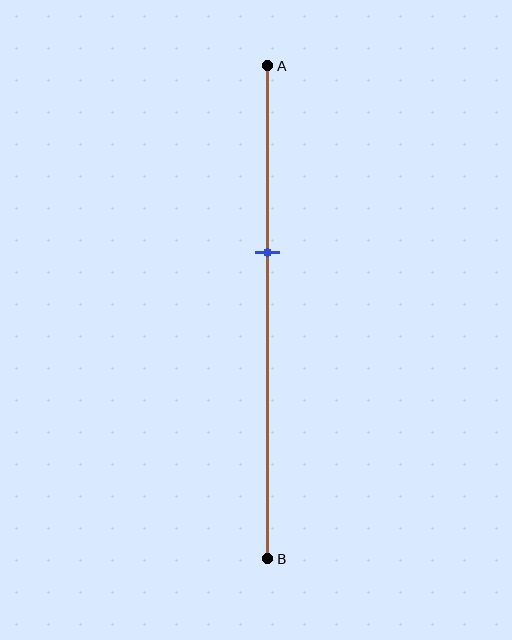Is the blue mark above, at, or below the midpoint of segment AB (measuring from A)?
The blue mark is above the midpoint of segment AB.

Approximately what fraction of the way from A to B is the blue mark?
The blue mark is approximately 40% of the way from A to B.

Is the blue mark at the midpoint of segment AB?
No, the mark is at about 40% from A, not at the 50% midpoint.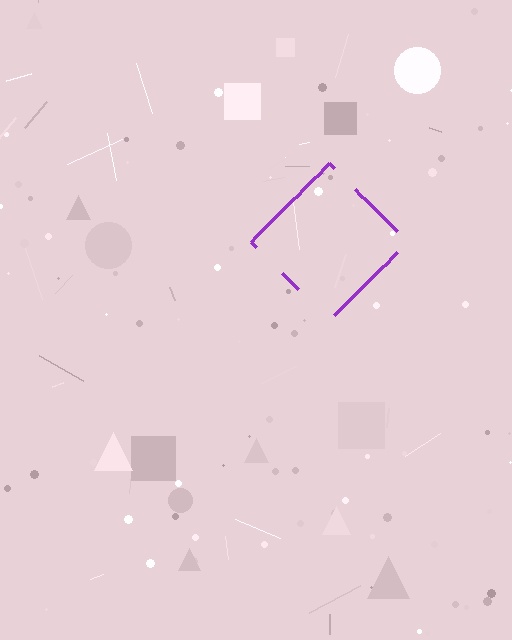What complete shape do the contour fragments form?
The contour fragments form a diamond.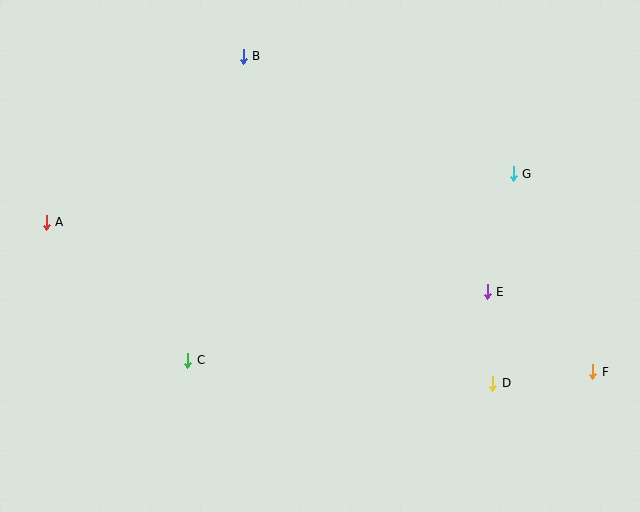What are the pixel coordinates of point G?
Point G is at (513, 174).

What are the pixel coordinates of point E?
Point E is at (487, 292).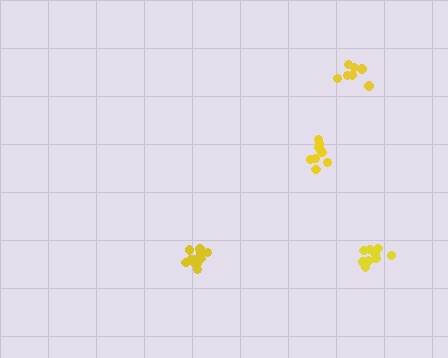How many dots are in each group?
Group 1: 9 dots, Group 2: 9 dots, Group 3: 11 dots, Group 4: 7 dots (36 total).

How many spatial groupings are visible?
There are 4 spatial groupings.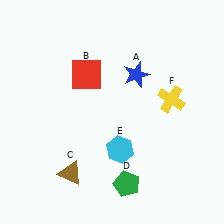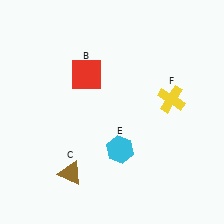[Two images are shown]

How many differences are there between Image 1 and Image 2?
There are 2 differences between the two images.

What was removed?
The blue star (A), the green pentagon (D) were removed in Image 2.